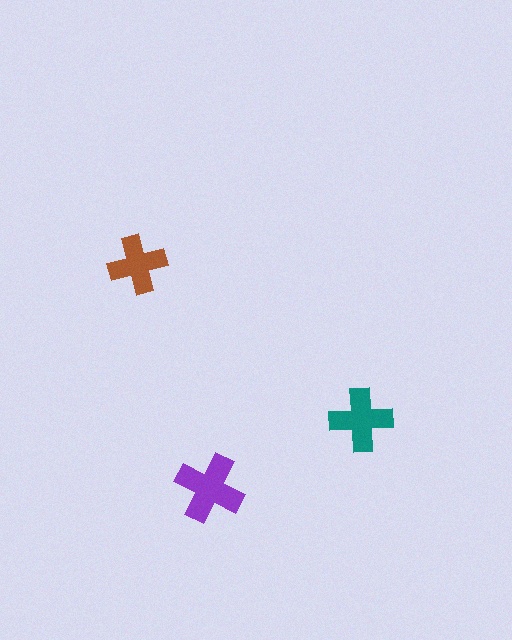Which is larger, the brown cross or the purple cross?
The purple one.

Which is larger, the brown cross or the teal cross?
The teal one.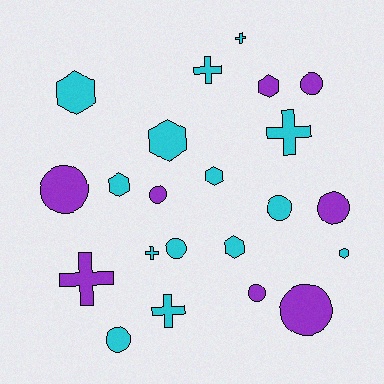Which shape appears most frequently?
Circle, with 9 objects.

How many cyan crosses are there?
There are 5 cyan crosses.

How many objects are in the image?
There are 22 objects.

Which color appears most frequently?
Cyan, with 14 objects.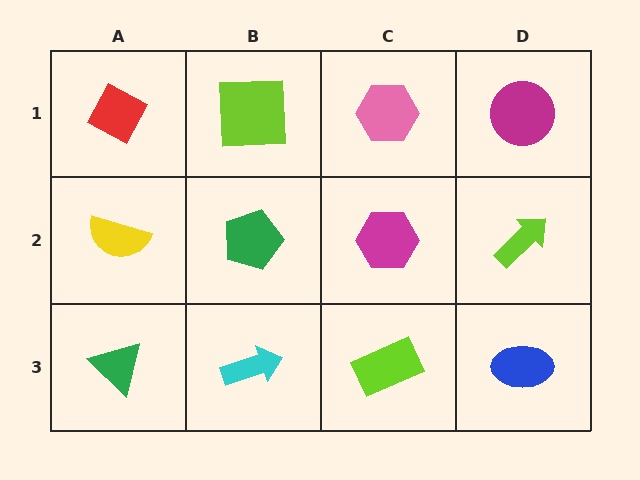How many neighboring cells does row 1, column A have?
2.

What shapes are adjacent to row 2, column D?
A magenta circle (row 1, column D), a blue ellipse (row 3, column D), a magenta hexagon (row 2, column C).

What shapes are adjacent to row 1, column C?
A magenta hexagon (row 2, column C), a lime square (row 1, column B), a magenta circle (row 1, column D).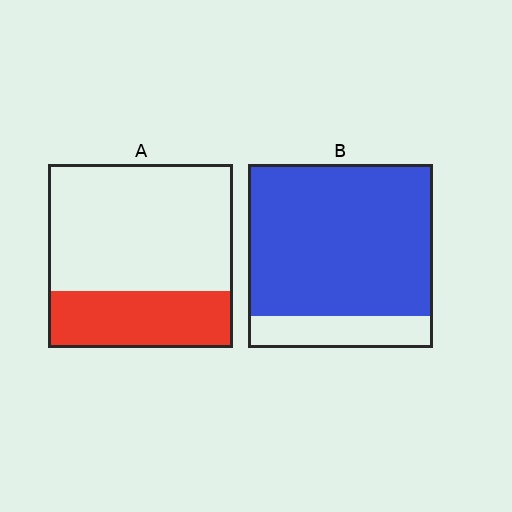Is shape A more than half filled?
No.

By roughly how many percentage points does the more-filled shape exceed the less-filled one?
By roughly 50 percentage points (B over A).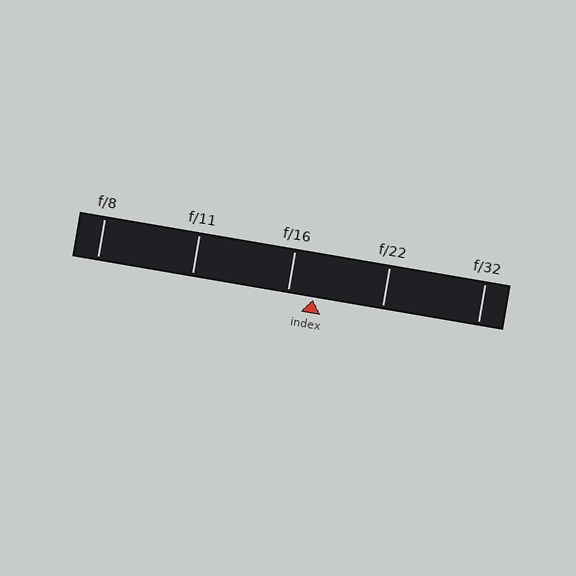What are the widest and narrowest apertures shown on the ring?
The widest aperture shown is f/8 and the narrowest is f/32.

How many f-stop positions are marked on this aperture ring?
There are 5 f-stop positions marked.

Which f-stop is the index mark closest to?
The index mark is closest to f/16.